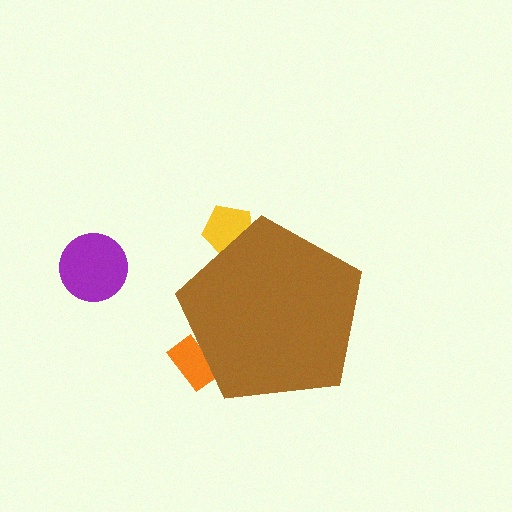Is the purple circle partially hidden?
No, the purple circle is fully visible.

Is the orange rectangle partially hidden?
Yes, the orange rectangle is partially hidden behind the brown pentagon.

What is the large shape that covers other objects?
A brown pentagon.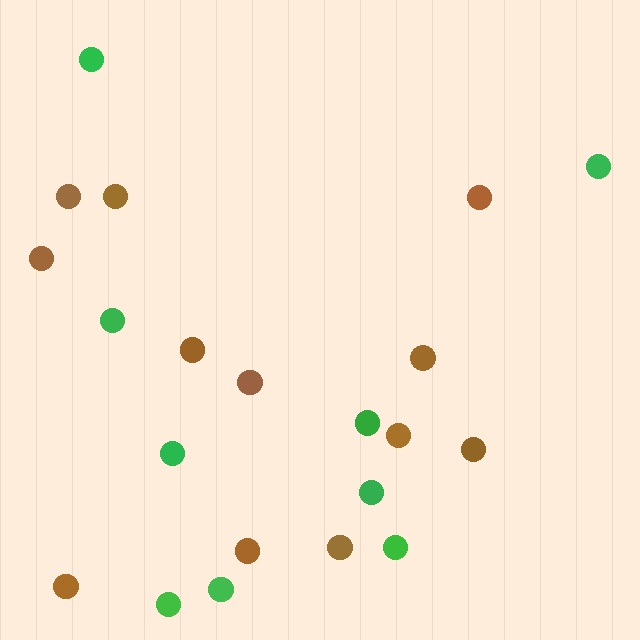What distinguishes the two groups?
There are 2 groups: one group of brown circles (12) and one group of green circles (9).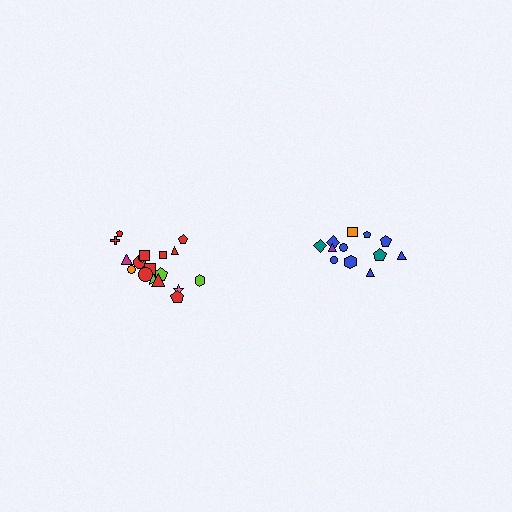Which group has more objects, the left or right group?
The left group.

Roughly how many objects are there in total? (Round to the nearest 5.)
Roughly 30 objects in total.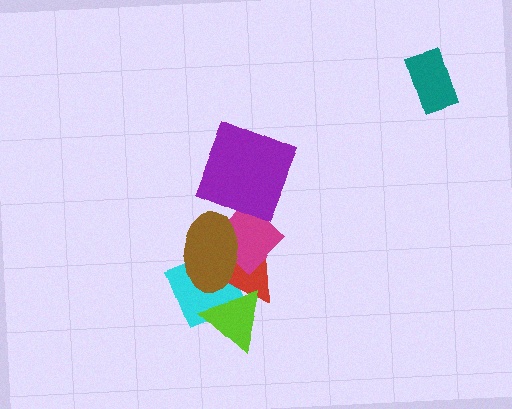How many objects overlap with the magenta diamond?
4 objects overlap with the magenta diamond.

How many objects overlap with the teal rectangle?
0 objects overlap with the teal rectangle.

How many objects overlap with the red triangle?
4 objects overlap with the red triangle.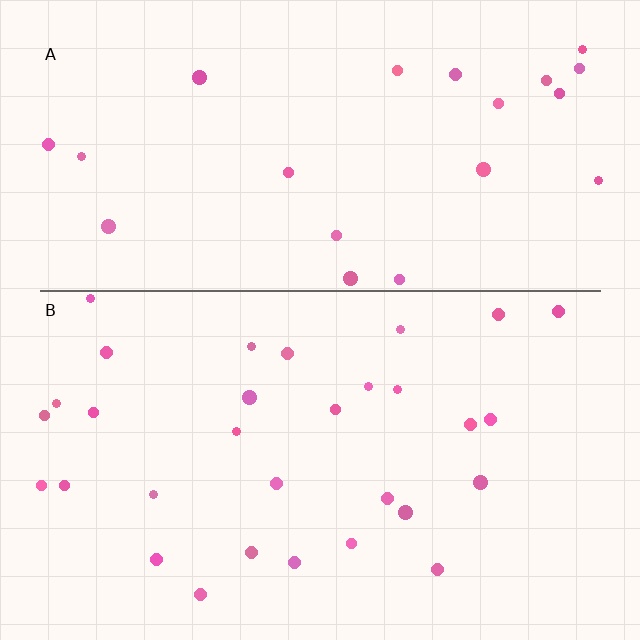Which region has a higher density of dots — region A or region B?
B (the bottom).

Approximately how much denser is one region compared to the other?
Approximately 1.4× — region B over region A.